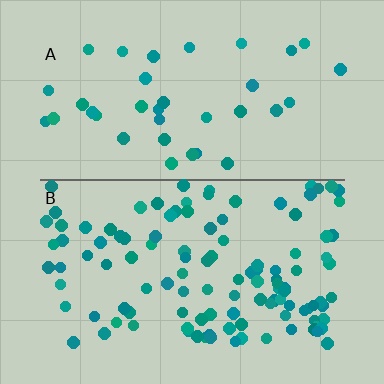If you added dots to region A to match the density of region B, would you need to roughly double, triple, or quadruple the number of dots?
Approximately triple.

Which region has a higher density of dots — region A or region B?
B (the bottom).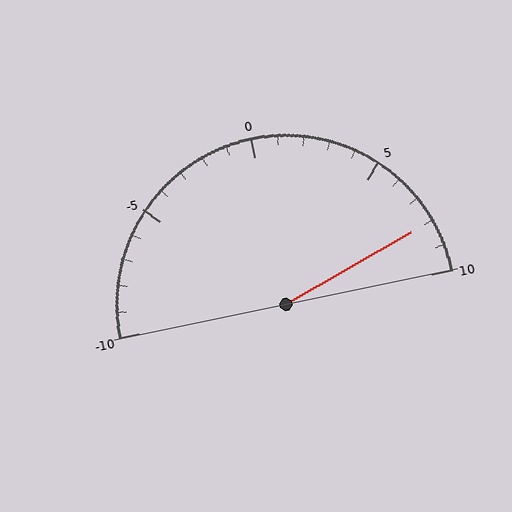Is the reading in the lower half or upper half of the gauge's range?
The reading is in the upper half of the range (-10 to 10).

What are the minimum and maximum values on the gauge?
The gauge ranges from -10 to 10.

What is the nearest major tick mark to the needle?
The nearest major tick mark is 10.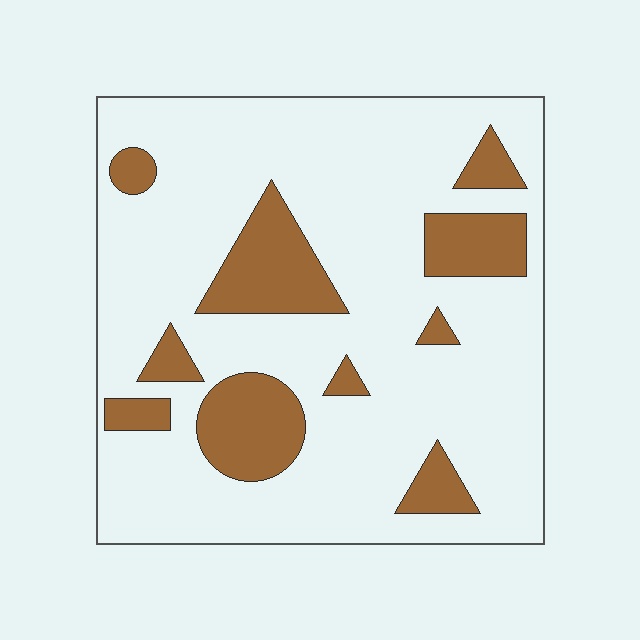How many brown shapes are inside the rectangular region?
10.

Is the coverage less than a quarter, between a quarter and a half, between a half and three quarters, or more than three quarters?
Less than a quarter.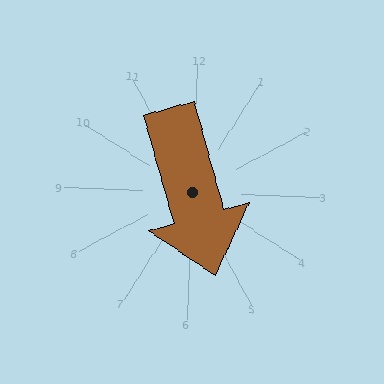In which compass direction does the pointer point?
South.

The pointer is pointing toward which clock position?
Roughly 5 o'clock.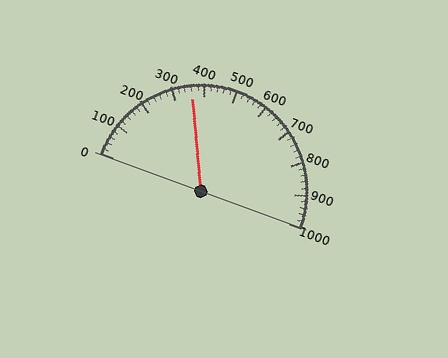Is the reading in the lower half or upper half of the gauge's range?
The reading is in the lower half of the range (0 to 1000).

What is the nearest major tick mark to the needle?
The nearest major tick mark is 400.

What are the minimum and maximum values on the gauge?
The gauge ranges from 0 to 1000.